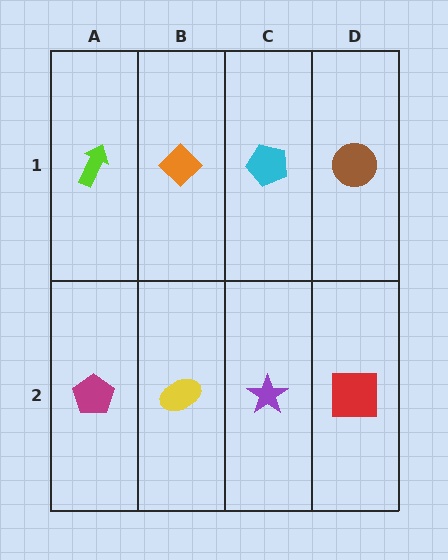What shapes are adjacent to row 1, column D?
A red square (row 2, column D), a cyan pentagon (row 1, column C).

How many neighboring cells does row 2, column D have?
2.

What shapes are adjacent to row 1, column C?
A purple star (row 2, column C), an orange diamond (row 1, column B), a brown circle (row 1, column D).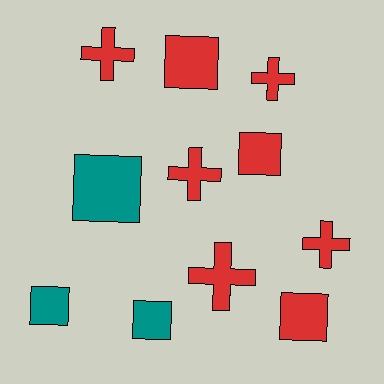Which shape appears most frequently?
Square, with 6 objects.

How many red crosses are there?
There are 5 red crosses.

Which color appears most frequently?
Red, with 8 objects.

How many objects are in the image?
There are 11 objects.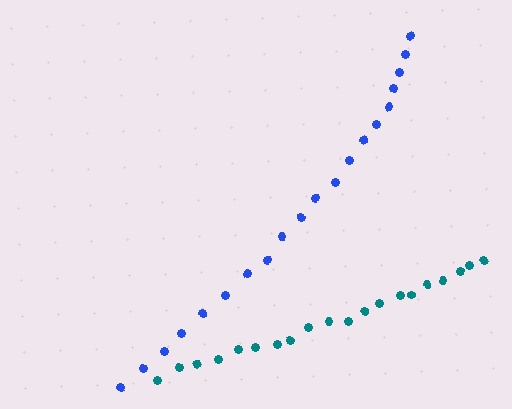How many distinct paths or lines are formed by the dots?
There are 2 distinct paths.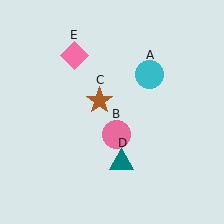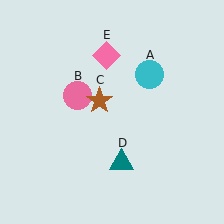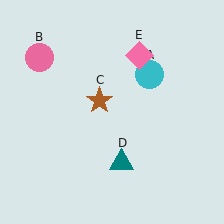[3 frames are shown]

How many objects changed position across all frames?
2 objects changed position: pink circle (object B), pink diamond (object E).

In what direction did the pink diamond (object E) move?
The pink diamond (object E) moved right.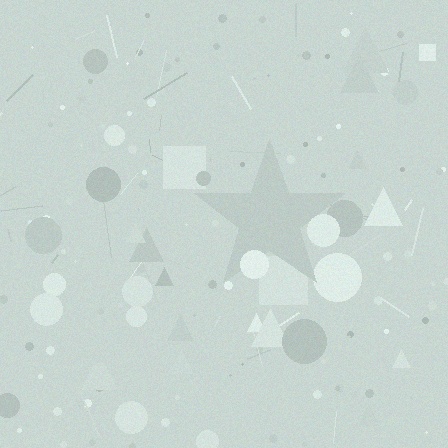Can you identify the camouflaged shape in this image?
The camouflaged shape is a star.